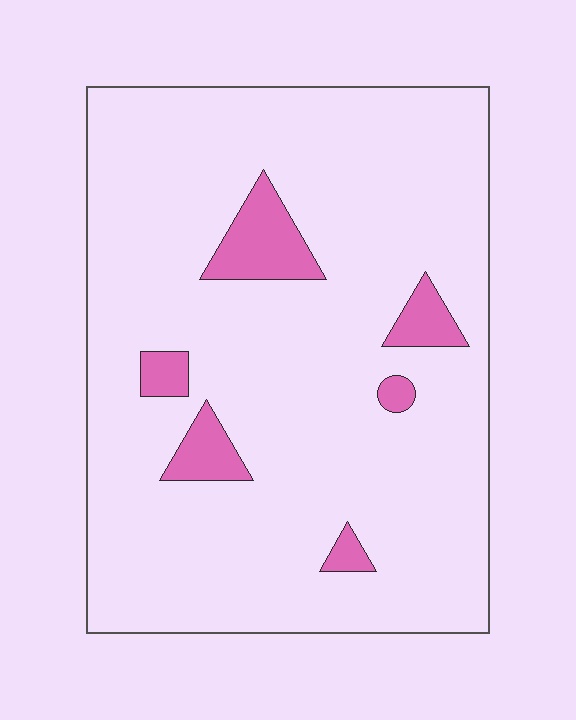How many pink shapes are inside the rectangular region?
6.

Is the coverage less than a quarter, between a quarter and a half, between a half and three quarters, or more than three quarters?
Less than a quarter.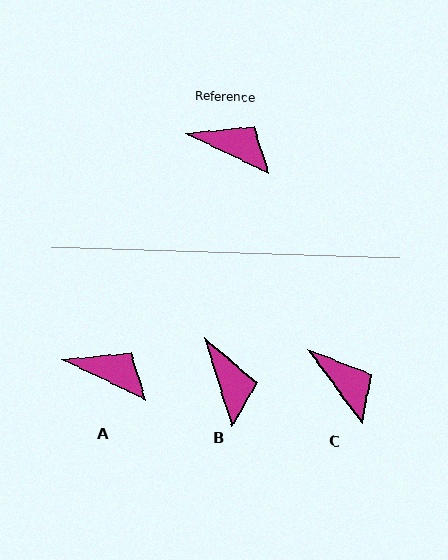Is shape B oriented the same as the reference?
No, it is off by about 47 degrees.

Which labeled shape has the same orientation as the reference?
A.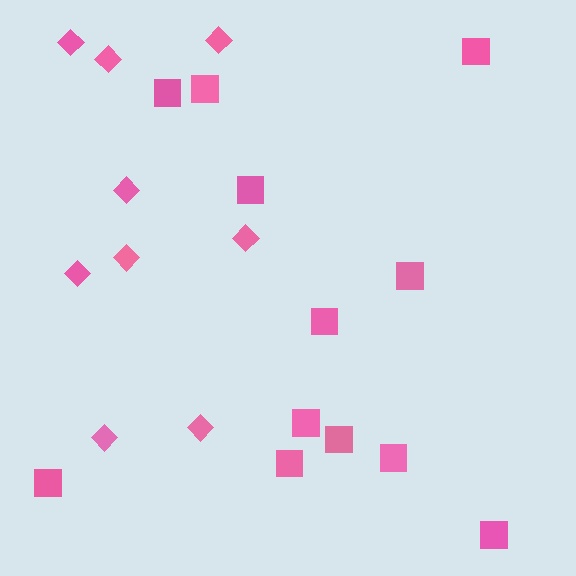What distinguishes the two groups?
There are 2 groups: one group of squares (12) and one group of diamonds (9).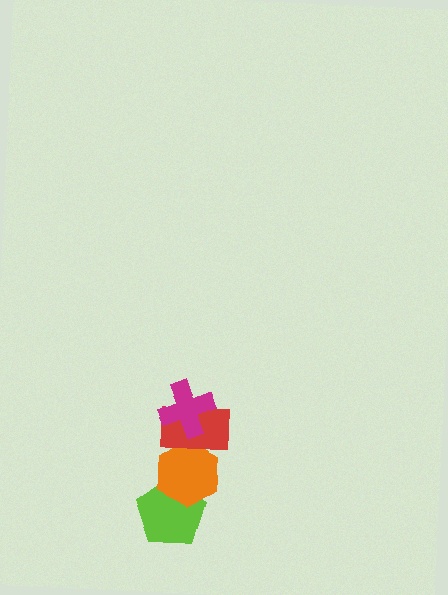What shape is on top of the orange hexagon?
The red rectangle is on top of the orange hexagon.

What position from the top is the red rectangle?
The red rectangle is 2nd from the top.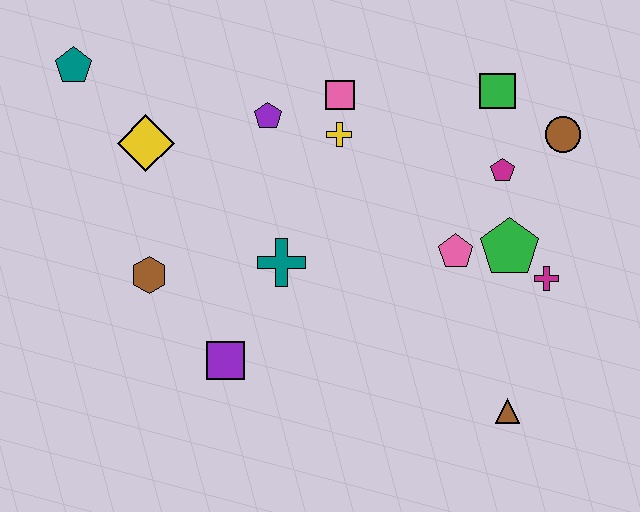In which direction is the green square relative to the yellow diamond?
The green square is to the right of the yellow diamond.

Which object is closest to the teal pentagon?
The yellow diamond is closest to the teal pentagon.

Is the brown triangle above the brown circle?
No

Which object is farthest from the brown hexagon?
The brown circle is farthest from the brown hexagon.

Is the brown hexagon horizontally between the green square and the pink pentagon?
No